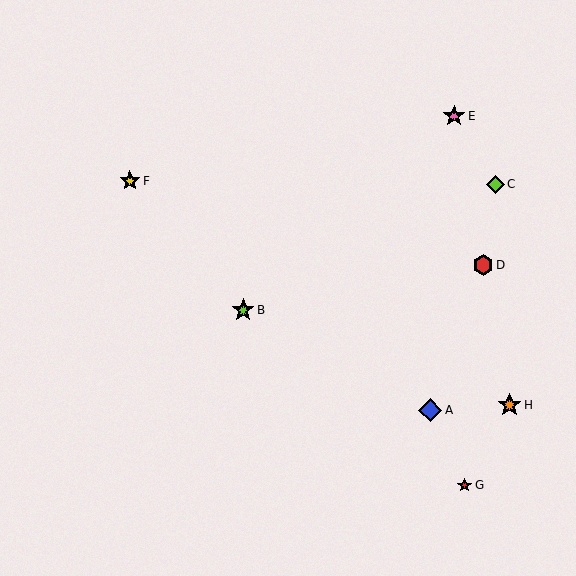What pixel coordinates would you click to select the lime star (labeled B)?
Click at (243, 310) to select the lime star B.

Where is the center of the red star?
The center of the red star is at (465, 485).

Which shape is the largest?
The blue diamond (labeled A) is the largest.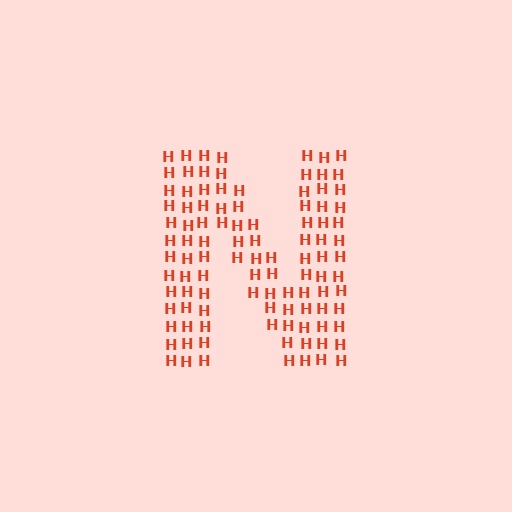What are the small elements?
The small elements are letter H's.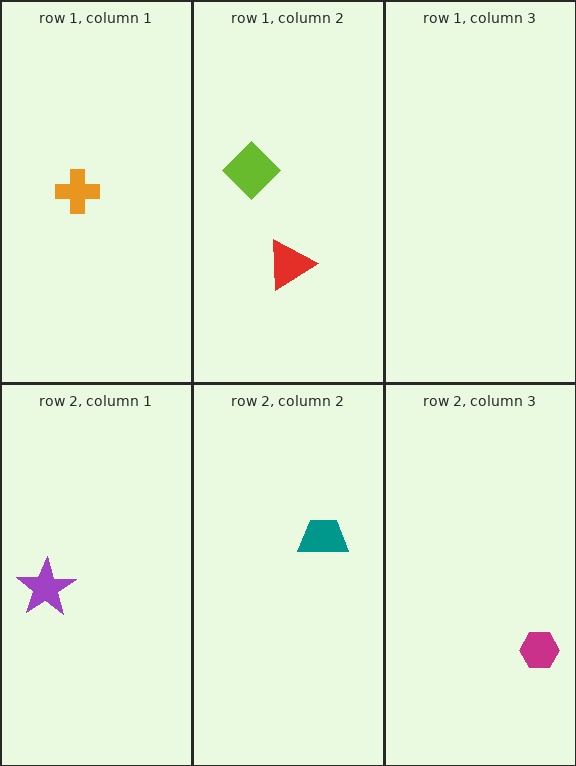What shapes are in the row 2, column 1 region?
The purple star.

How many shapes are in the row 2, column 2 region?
1.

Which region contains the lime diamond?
The row 1, column 2 region.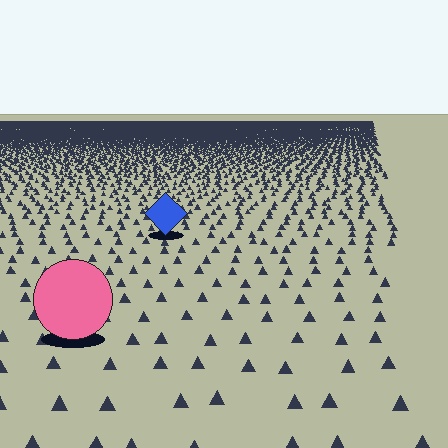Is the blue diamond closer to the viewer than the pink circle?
No. The pink circle is closer — you can tell from the texture gradient: the ground texture is coarser near it.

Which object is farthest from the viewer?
The blue diamond is farthest from the viewer. It appears smaller and the ground texture around it is denser.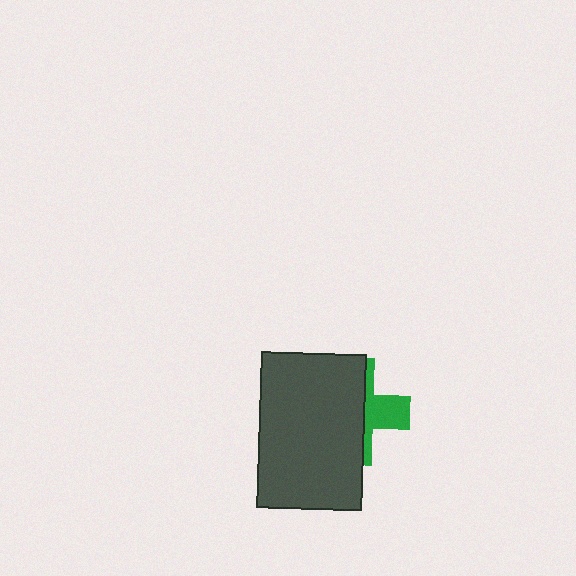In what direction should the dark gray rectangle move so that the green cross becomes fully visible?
The dark gray rectangle should move left. That is the shortest direction to clear the overlap and leave the green cross fully visible.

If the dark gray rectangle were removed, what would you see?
You would see the complete green cross.